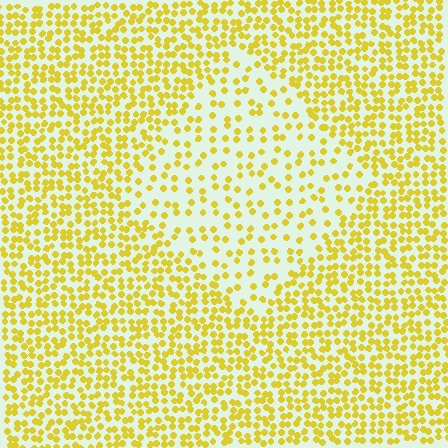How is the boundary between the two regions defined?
The boundary is defined by a change in element density (approximately 2.2x ratio). All elements are the same color, size, and shape.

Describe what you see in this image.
The image contains small yellow elements arranged at two different densities. A diamond-shaped region is visible where the elements are less densely packed than the surrounding area.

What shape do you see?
I see a diamond.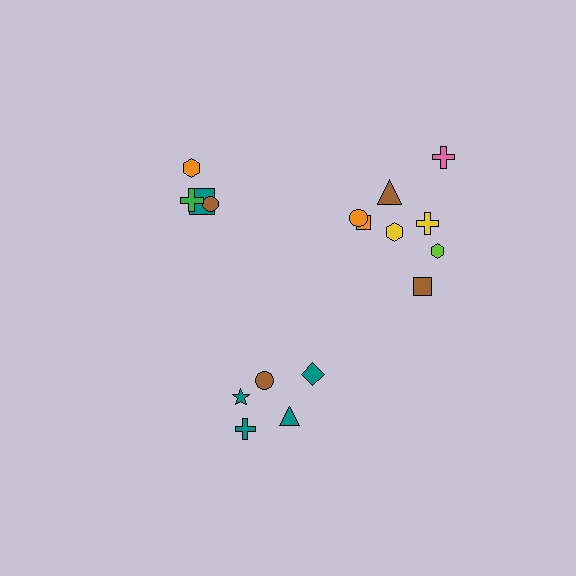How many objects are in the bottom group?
There are 5 objects.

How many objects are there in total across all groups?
There are 17 objects.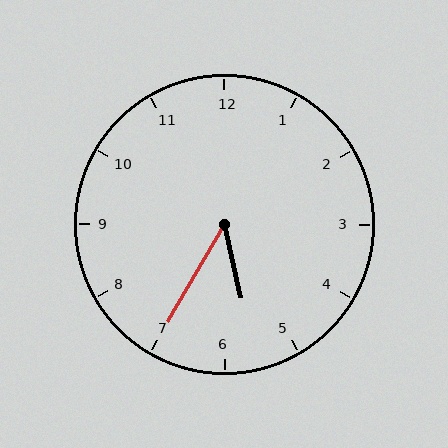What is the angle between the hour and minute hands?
Approximately 42 degrees.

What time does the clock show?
5:35.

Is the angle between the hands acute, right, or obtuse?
It is acute.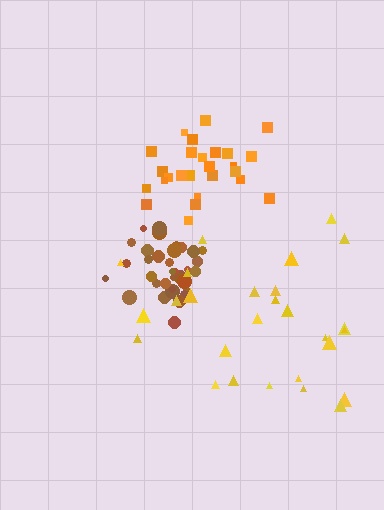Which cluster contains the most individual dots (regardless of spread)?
Brown (35).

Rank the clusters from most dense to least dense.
brown, orange, yellow.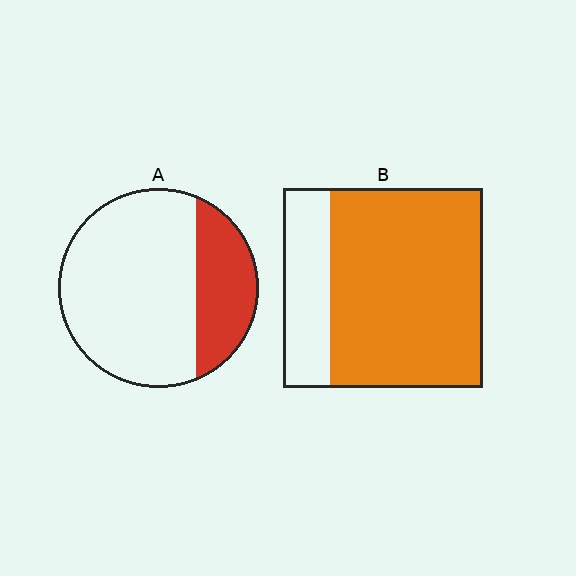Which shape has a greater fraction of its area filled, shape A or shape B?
Shape B.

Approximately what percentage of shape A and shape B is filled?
A is approximately 25% and B is approximately 75%.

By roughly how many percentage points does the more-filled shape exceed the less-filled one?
By roughly 50 percentage points (B over A).